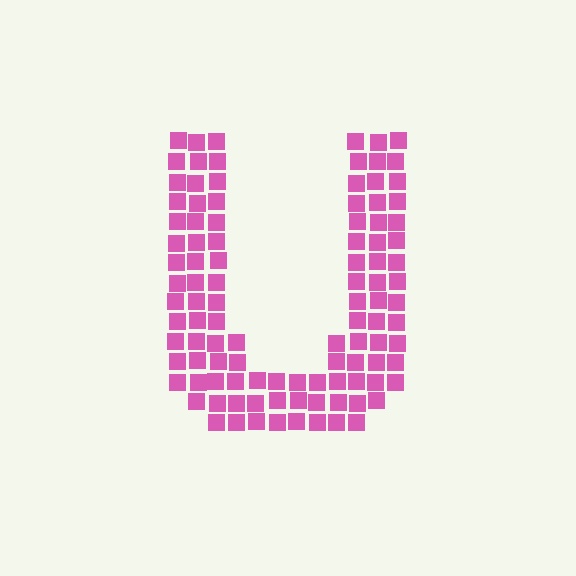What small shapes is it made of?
It is made of small squares.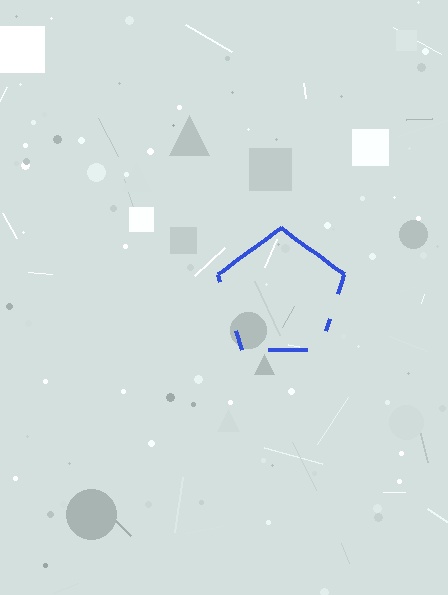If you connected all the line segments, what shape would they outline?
They would outline a pentagon.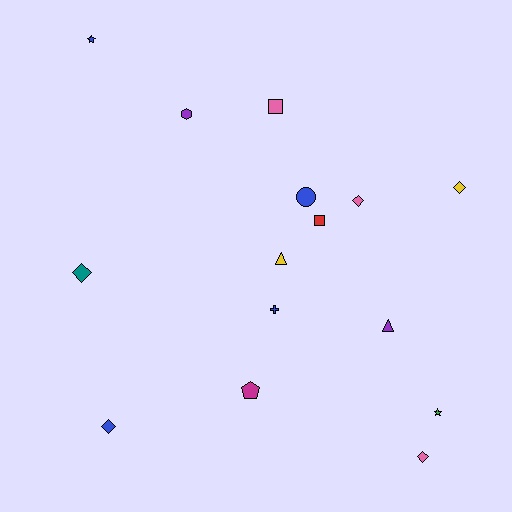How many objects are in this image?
There are 15 objects.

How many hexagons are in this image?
There is 1 hexagon.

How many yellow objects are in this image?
There are 2 yellow objects.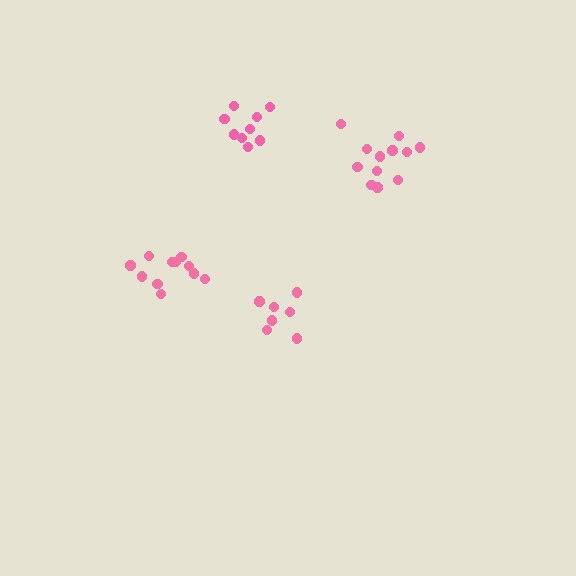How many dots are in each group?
Group 1: 11 dots, Group 2: 12 dots, Group 3: 9 dots, Group 4: 7 dots (39 total).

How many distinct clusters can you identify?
There are 4 distinct clusters.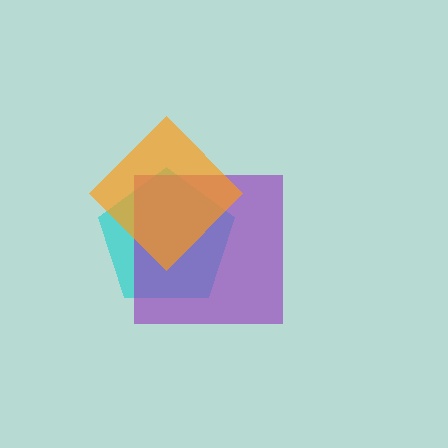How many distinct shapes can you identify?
There are 3 distinct shapes: a cyan pentagon, a purple square, an orange diamond.